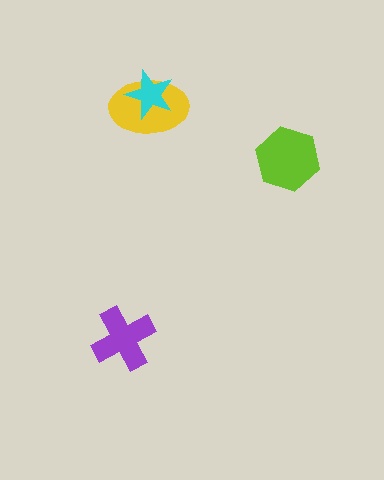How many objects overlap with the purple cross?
0 objects overlap with the purple cross.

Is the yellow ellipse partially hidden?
Yes, it is partially covered by another shape.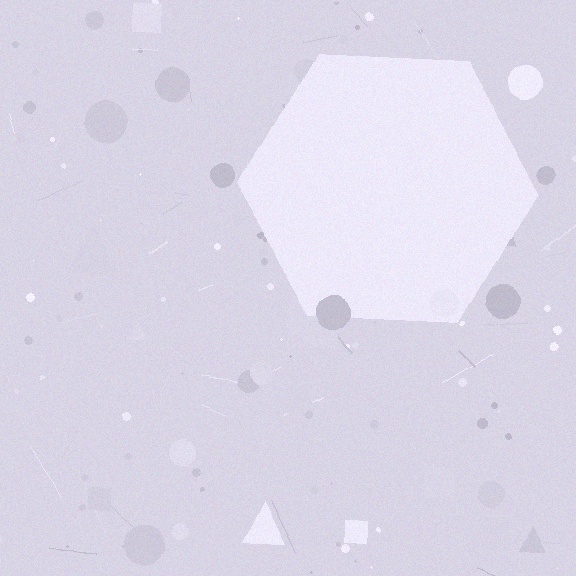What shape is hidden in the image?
A hexagon is hidden in the image.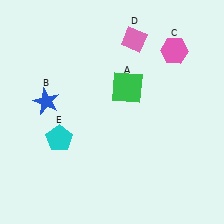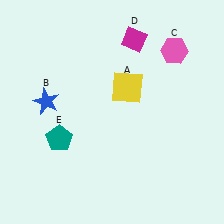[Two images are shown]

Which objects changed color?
A changed from green to yellow. D changed from pink to magenta. E changed from cyan to teal.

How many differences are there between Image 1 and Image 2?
There are 3 differences between the two images.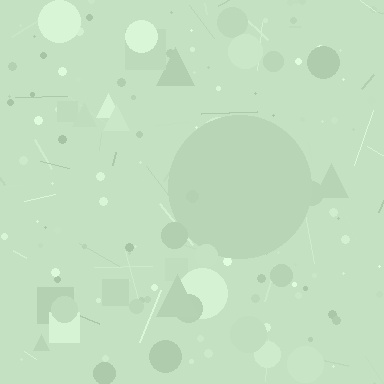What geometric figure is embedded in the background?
A circle is embedded in the background.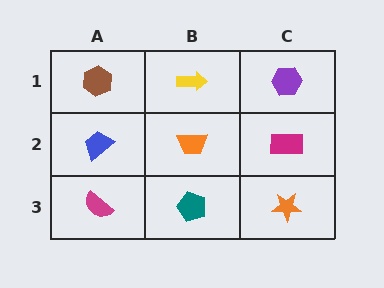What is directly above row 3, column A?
A blue trapezoid.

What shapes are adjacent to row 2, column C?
A purple hexagon (row 1, column C), an orange star (row 3, column C), an orange trapezoid (row 2, column B).